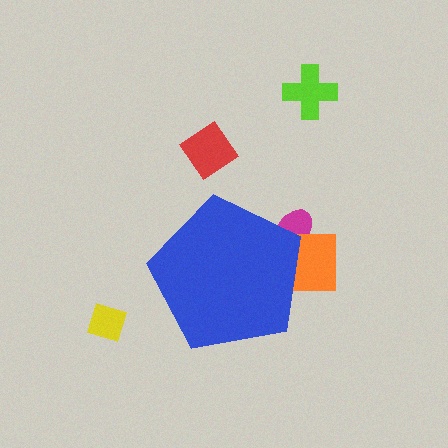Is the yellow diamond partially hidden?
No, the yellow diamond is fully visible.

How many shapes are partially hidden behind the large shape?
2 shapes are partially hidden.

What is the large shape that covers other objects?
A blue pentagon.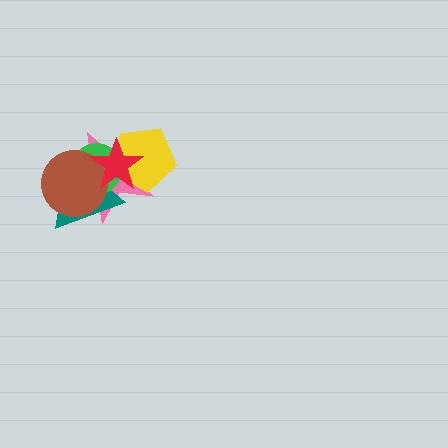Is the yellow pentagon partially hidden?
Yes, it is partially covered by another shape.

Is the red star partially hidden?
No, no other shape covers it.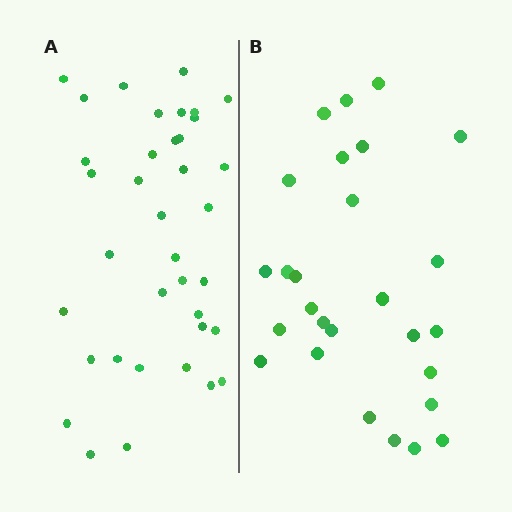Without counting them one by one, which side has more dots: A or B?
Region A (the left region) has more dots.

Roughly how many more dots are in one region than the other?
Region A has roughly 10 or so more dots than region B.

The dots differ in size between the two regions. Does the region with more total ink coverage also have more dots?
No. Region B has more total ink coverage because its dots are larger, but region A actually contains more individual dots. Total area can be misleading — the number of items is what matters here.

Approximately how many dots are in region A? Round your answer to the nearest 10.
About 40 dots. (The exact count is 37, which rounds to 40.)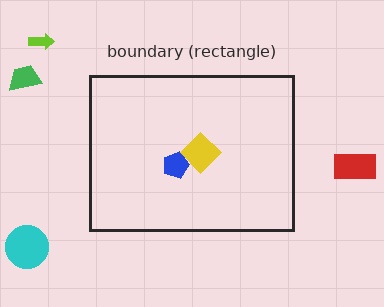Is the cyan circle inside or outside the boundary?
Outside.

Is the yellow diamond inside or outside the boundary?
Inside.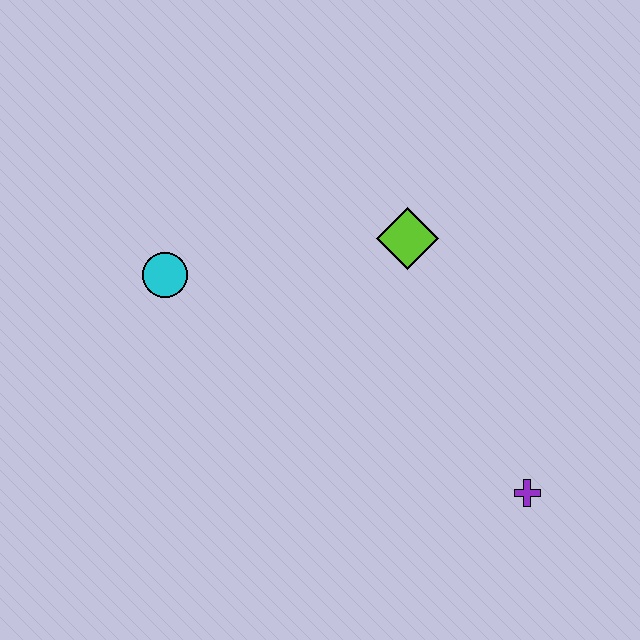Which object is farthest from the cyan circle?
The purple cross is farthest from the cyan circle.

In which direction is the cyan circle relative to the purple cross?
The cyan circle is to the left of the purple cross.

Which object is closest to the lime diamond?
The cyan circle is closest to the lime diamond.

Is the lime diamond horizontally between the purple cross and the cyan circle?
Yes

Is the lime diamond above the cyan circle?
Yes